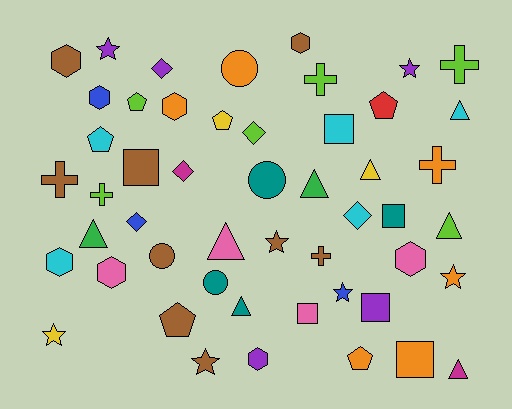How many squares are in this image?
There are 6 squares.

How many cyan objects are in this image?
There are 5 cyan objects.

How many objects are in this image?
There are 50 objects.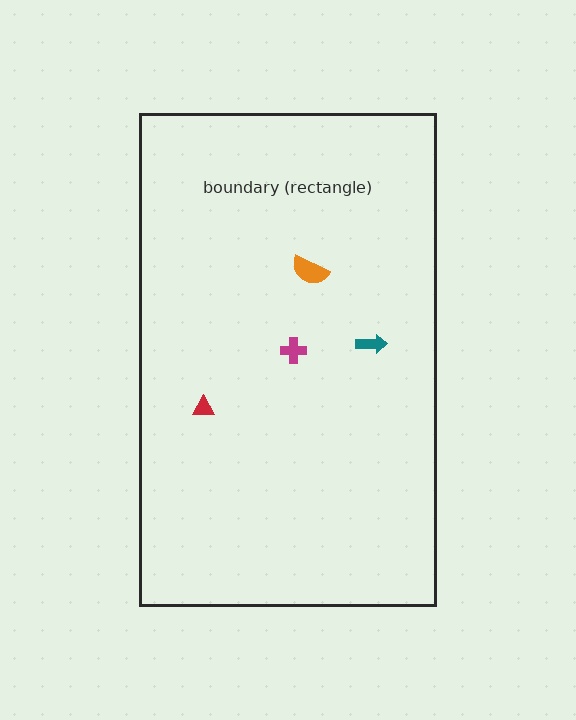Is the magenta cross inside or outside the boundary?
Inside.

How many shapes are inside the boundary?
4 inside, 0 outside.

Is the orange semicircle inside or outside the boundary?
Inside.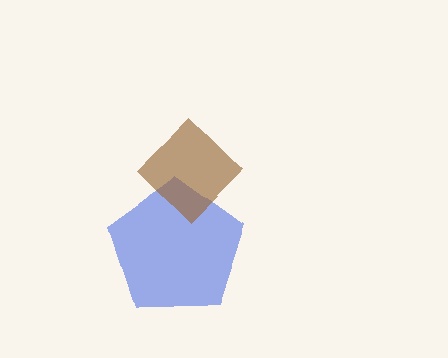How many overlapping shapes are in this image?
There are 2 overlapping shapes in the image.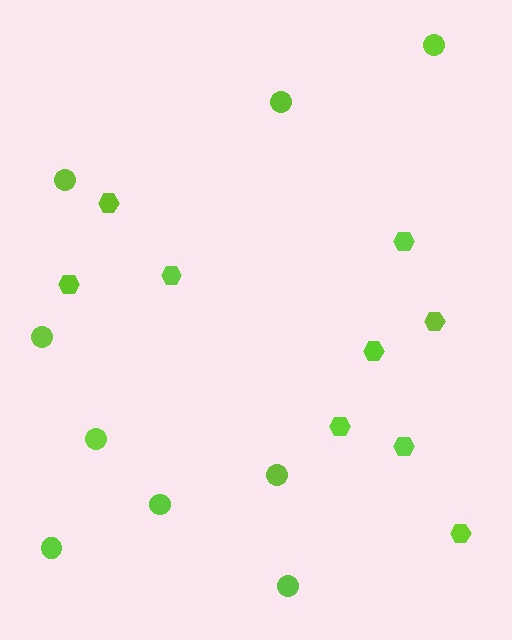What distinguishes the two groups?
There are 2 groups: one group of hexagons (9) and one group of circles (9).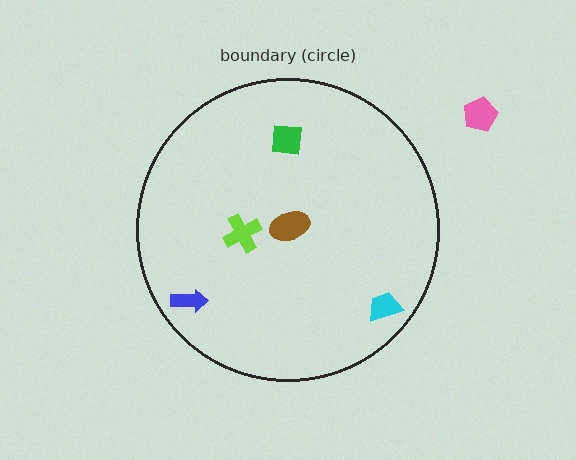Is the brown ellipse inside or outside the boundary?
Inside.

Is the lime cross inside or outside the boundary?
Inside.